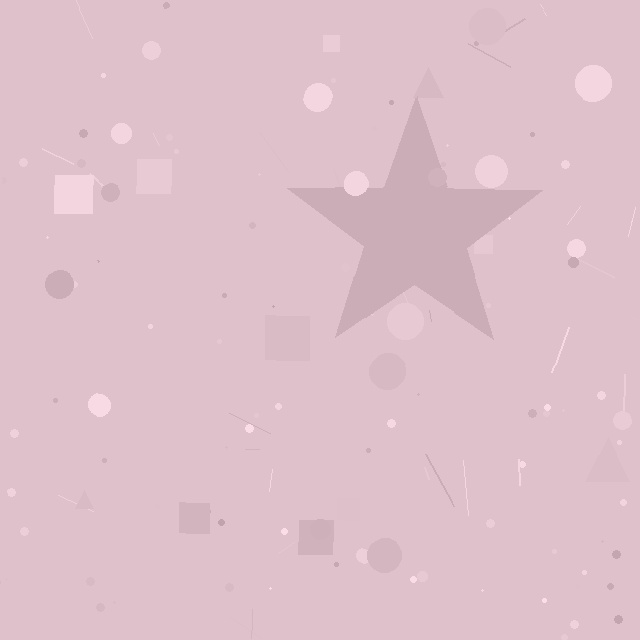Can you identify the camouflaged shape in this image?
The camouflaged shape is a star.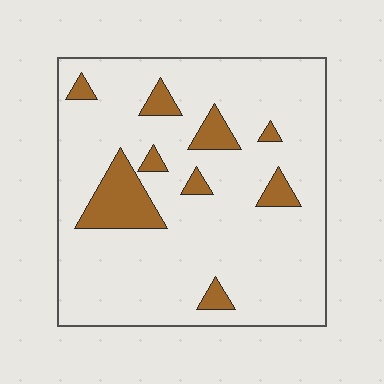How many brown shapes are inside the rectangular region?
9.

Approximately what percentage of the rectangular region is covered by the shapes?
Approximately 15%.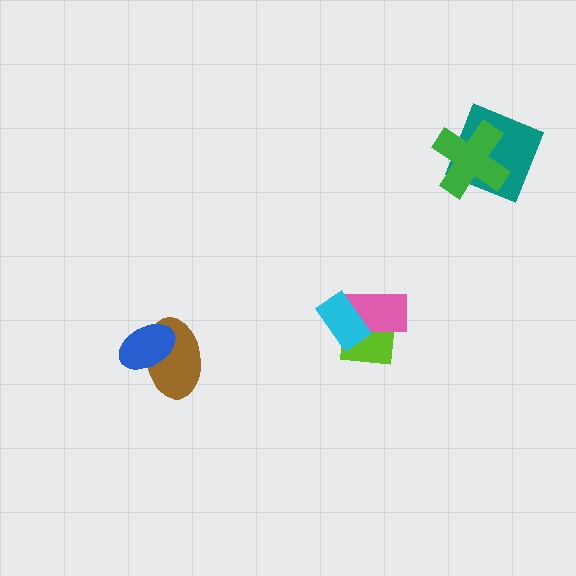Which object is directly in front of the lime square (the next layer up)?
The pink rectangle is directly in front of the lime square.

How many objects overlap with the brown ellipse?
1 object overlaps with the brown ellipse.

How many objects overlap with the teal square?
1 object overlaps with the teal square.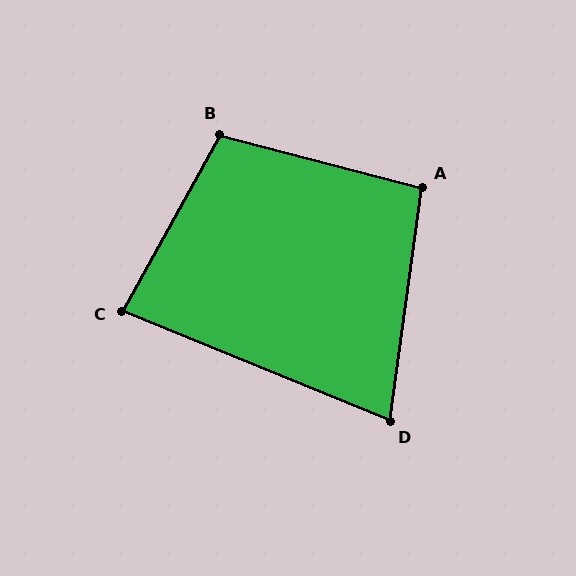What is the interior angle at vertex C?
Approximately 83 degrees (acute).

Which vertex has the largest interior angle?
B, at approximately 104 degrees.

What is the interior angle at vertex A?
Approximately 97 degrees (obtuse).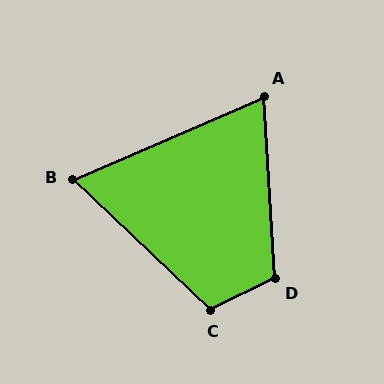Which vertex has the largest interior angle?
D, at approximately 113 degrees.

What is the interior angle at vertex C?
Approximately 110 degrees (obtuse).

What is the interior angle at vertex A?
Approximately 70 degrees (acute).